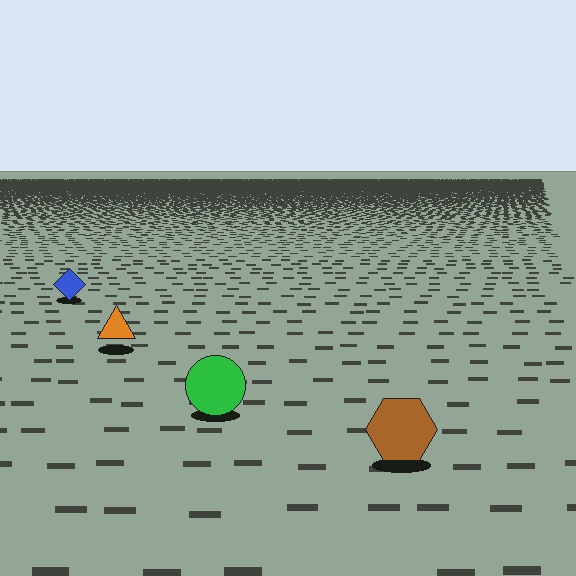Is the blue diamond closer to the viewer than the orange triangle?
No. The orange triangle is closer — you can tell from the texture gradient: the ground texture is coarser near it.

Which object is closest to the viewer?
The brown hexagon is closest. The texture marks near it are larger and more spread out.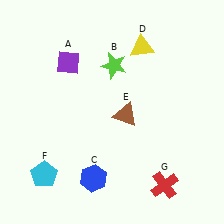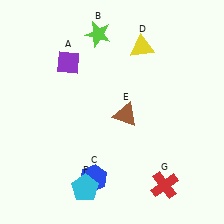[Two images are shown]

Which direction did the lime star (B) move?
The lime star (B) moved up.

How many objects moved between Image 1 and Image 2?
2 objects moved between the two images.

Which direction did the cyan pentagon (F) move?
The cyan pentagon (F) moved right.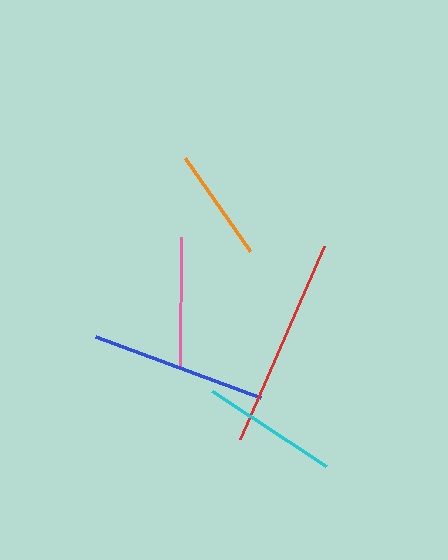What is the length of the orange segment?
The orange segment is approximately 114 pixels long.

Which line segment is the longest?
The red line is the longest at approximately 210 pixels.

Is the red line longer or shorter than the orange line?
The red line is longer than the orange line.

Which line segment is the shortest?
The orange line is the shortest at approximately 114 pixels.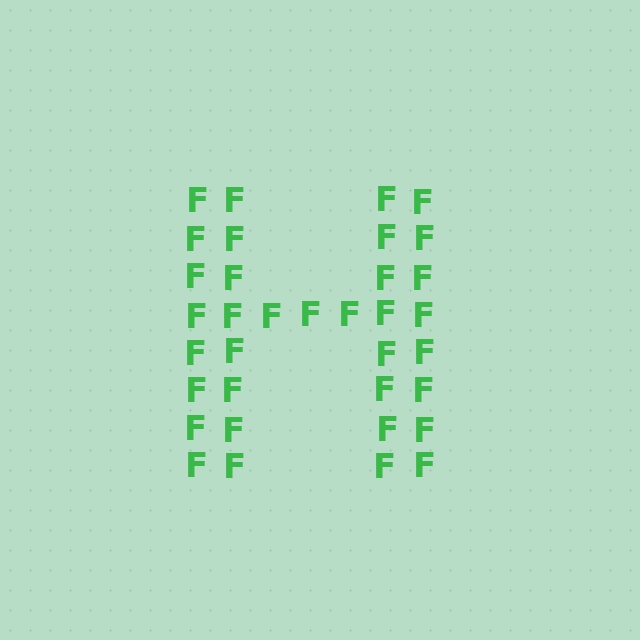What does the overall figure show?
The overall figure shows the letter H.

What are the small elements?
The small elements are letter F's.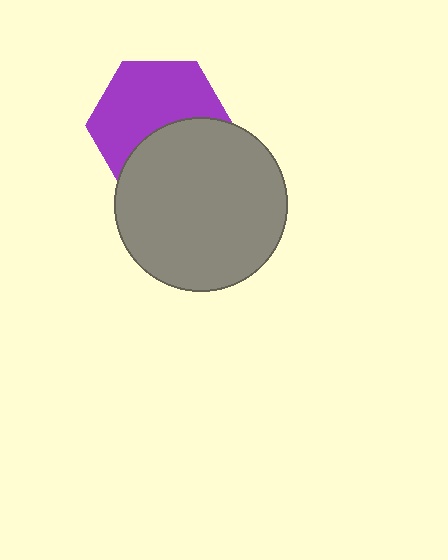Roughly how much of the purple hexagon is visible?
About half of it is visible (roughly 60%).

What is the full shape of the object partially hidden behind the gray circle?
The partially hidden object is a purple hexagon.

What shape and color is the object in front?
The object in front is a gray circle.